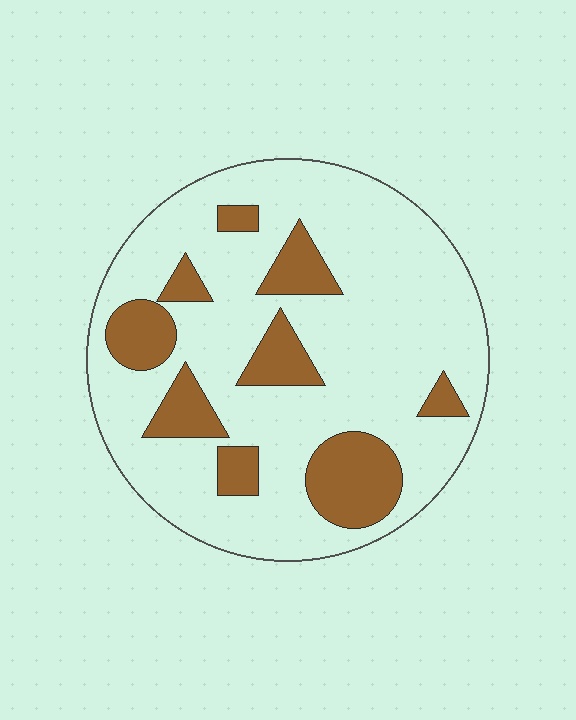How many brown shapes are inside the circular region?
9.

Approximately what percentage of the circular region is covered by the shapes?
Approximately 20%.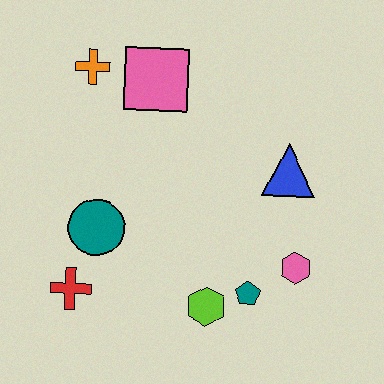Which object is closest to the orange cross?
The pink square is closest to the orange cross.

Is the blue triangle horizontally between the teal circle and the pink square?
No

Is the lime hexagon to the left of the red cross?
No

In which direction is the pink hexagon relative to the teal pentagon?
The pink hexagon is to the right of the teal pentagon.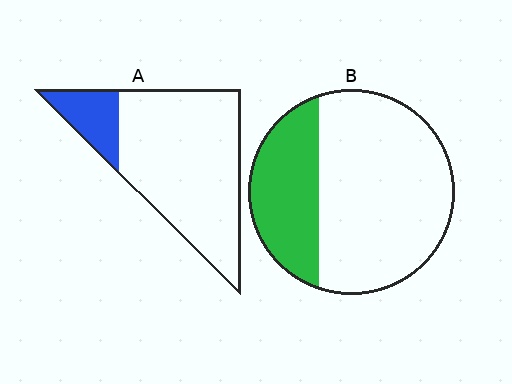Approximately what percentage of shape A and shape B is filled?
A is approximately 15% and B is approximately 30%.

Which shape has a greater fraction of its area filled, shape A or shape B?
Shape B.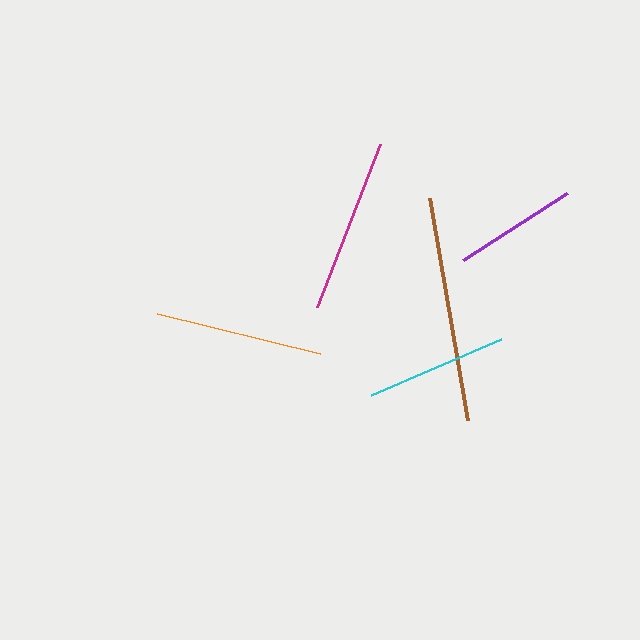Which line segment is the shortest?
The purple line is the shortest at approximately 124 pixels.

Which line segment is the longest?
The brown line is the longest at approximately 225 pixels.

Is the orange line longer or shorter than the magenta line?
The magenta line is longer than the orange line.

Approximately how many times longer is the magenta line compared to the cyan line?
The magenta line is approximately 1.2 times the length of the cyan line.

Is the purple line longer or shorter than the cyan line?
The cyan line is longer than the purple line.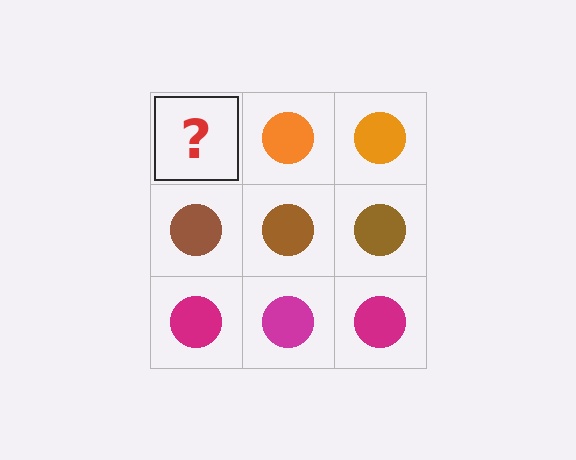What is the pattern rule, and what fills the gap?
The rule is that each row has a consistent color. The gap should be filled with an orange circle.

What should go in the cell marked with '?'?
The missing cell should contain an orange circle.